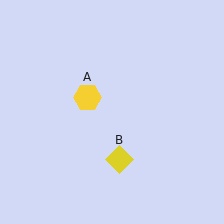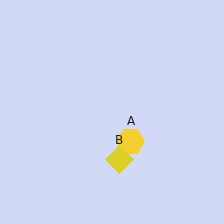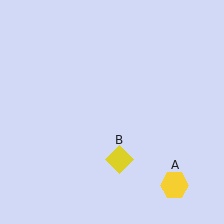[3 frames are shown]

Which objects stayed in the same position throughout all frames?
Yellow diamond (object B) remained stationary.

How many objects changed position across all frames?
1 object changed position: yellow hexagon (object A).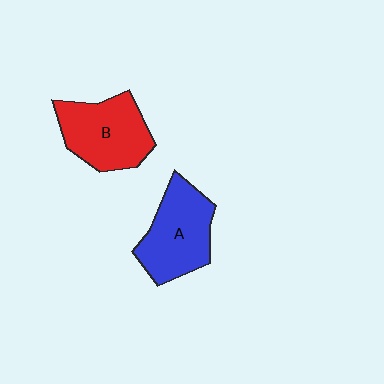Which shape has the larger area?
Shape A (blue).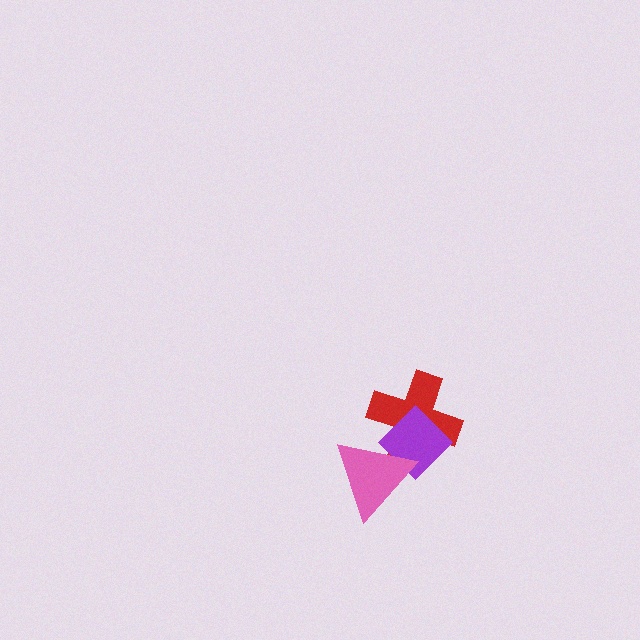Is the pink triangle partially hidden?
No, no other shape covers it.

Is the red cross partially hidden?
Yes, it is partially covered by another shape.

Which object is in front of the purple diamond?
The pink triangle is in front of the purple diamond.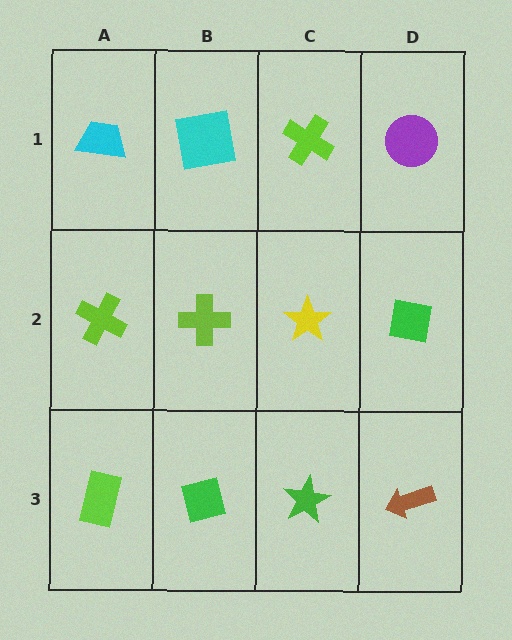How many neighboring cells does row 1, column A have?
2.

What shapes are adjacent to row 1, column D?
A green square (row 2, column D), a lime cross (row 1, column C).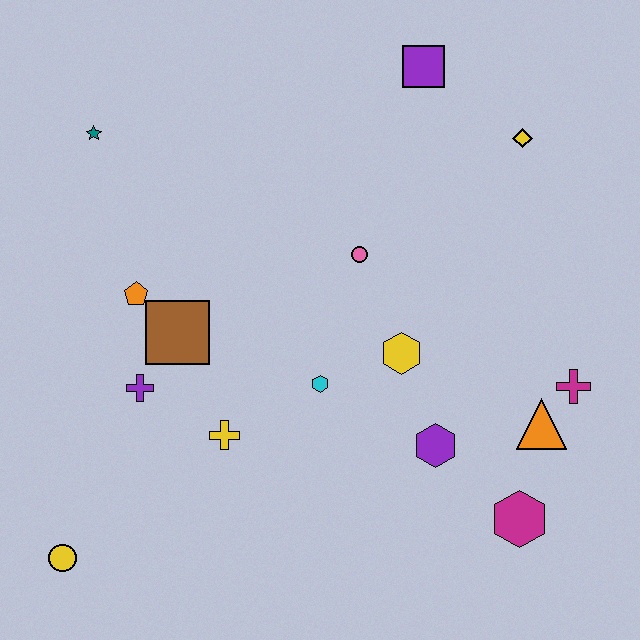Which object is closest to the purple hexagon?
The yellow hexagon is closest to the purple hexagon.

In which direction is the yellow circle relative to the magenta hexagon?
The yellow circle is to the left of the magenta hexagon.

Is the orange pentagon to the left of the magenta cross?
Yes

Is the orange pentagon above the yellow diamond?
No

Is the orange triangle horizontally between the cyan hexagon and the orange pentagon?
No